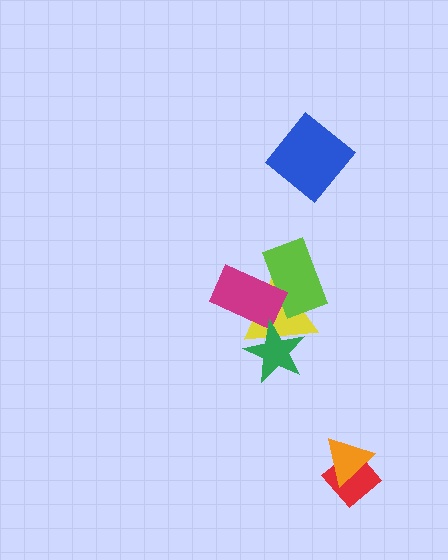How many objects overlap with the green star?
1 object overlaps with the green star.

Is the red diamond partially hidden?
Yes, it is partially covered by another shape.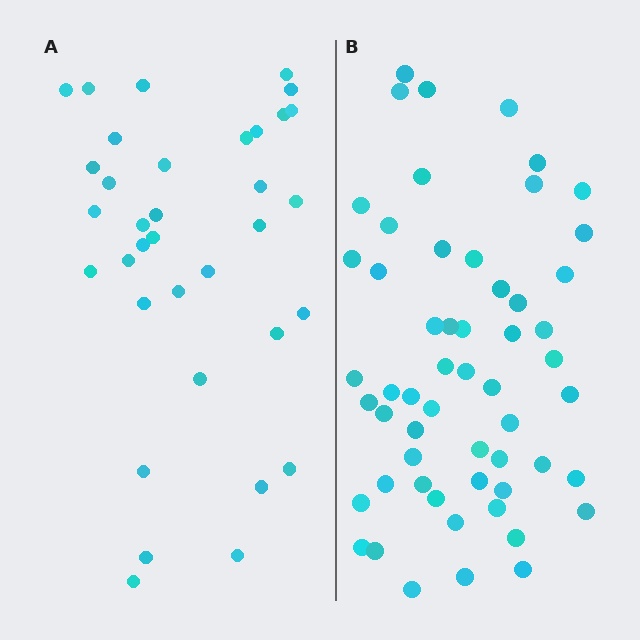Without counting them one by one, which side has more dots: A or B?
Region B (the right region) has more dots.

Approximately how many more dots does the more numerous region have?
Region B has approximately 20 more dots than region A.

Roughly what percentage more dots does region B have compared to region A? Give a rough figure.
About 60% more.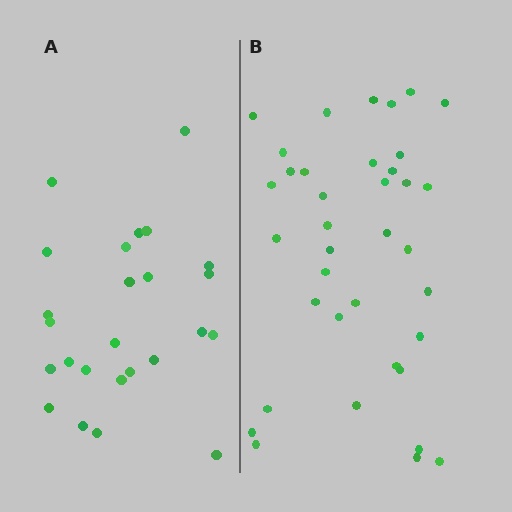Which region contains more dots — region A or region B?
Region B (the right region) has more dots.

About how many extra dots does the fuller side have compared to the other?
Region B has roughly 12 or so more dots than region A.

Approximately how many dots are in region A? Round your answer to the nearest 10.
About 20 dots. (The exact count is 25, which rounds to 20.)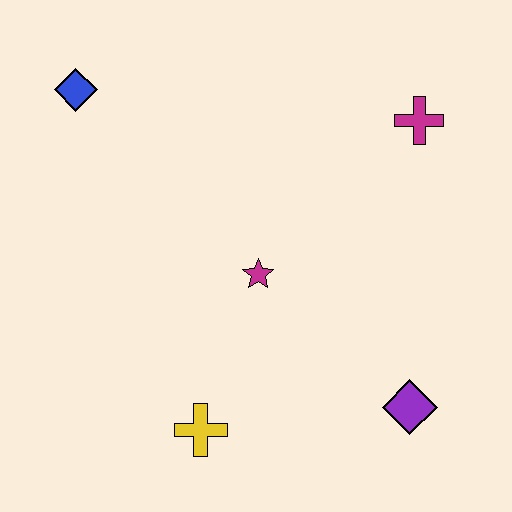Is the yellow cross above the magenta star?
No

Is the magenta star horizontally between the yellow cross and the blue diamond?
No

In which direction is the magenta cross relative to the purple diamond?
The magenta cross is above the purple diamond.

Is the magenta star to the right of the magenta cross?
No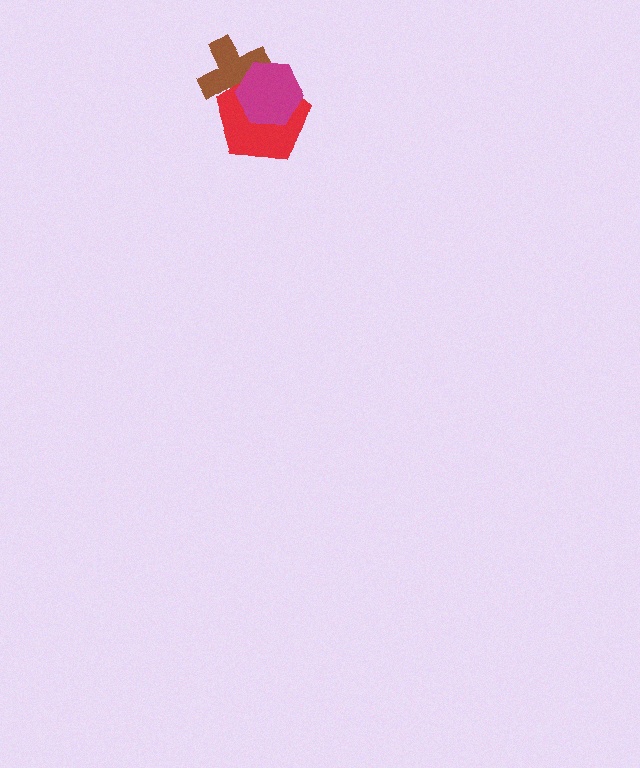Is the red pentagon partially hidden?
Yes, it is partially covered by another shape.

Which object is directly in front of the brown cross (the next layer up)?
The red pentagon is directly in front of the brown cross.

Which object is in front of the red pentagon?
The magenta hexagon is in front of the red pentagon.